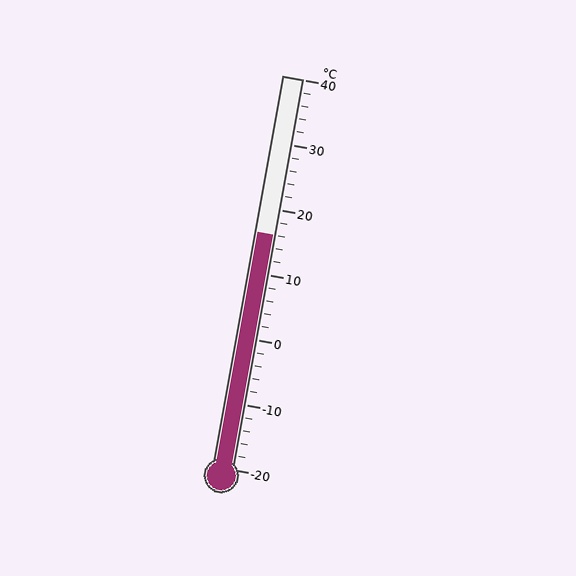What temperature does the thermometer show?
The thermometer shows approximately 16°C.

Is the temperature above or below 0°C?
The temperature is above 0°C.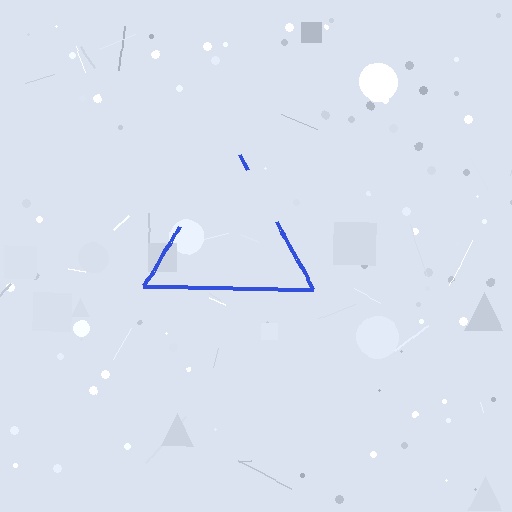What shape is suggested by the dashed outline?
The dashed outline suggests a triangle.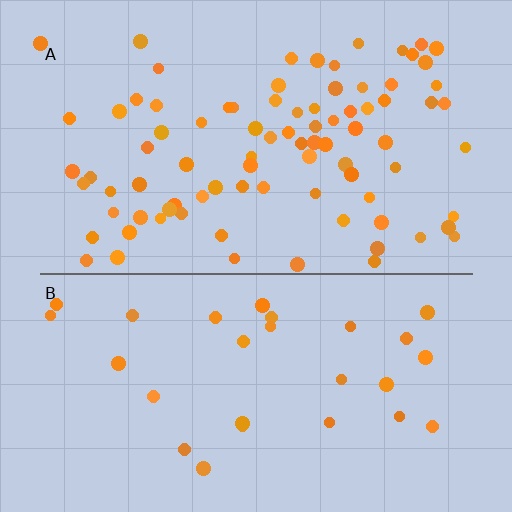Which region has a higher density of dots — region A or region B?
A (the top).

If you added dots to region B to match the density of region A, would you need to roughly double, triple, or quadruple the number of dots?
Approximately triple.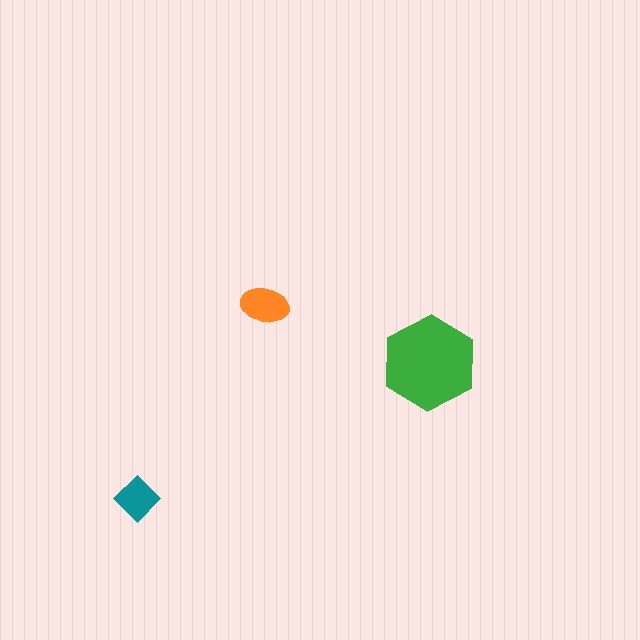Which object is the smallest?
The teal diamond.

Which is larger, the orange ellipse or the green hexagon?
The green hexagon.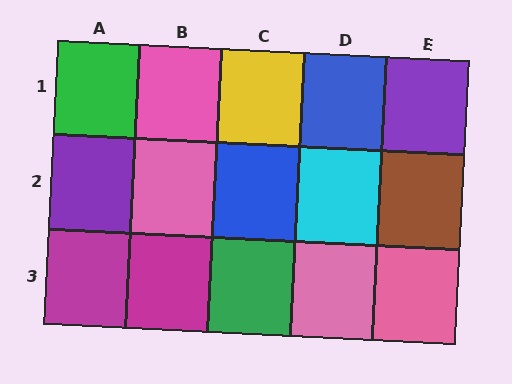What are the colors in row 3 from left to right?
Magenta, magenta, green, pink, pink.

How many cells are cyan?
1 cell is cyan.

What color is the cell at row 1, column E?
Purple.